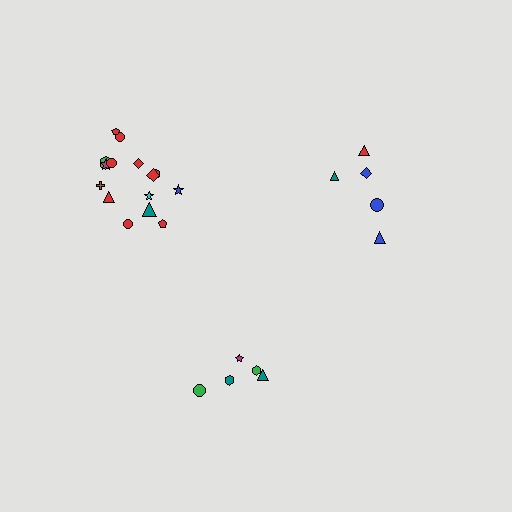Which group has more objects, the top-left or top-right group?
The top-left group.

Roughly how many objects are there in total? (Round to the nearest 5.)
Roughly 25 objects in total.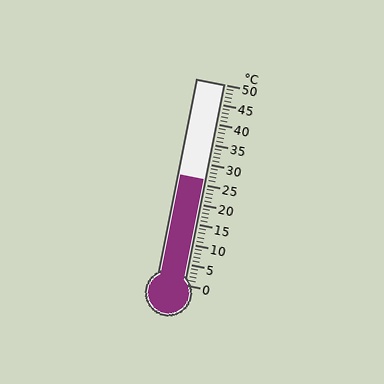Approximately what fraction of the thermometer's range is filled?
The thermometer is filled to approximately 50% of its range.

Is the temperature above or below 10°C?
The temperature is above 10°C.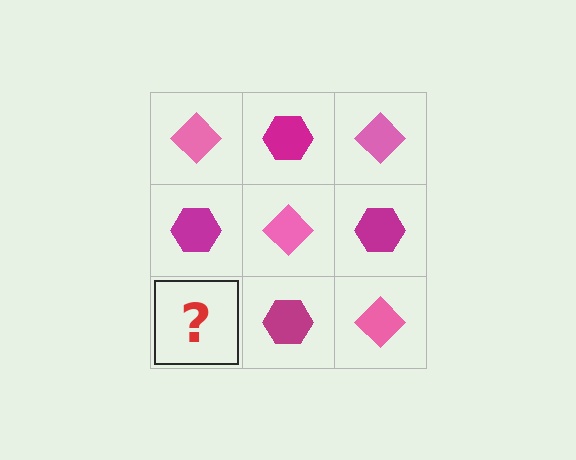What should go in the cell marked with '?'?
The missing cell should contain a pink diamond.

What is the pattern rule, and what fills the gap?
The rule is that it alternates pink diamond and magenta hexagon in a checkerboard pattern. The gap should be filled with a pink diamond.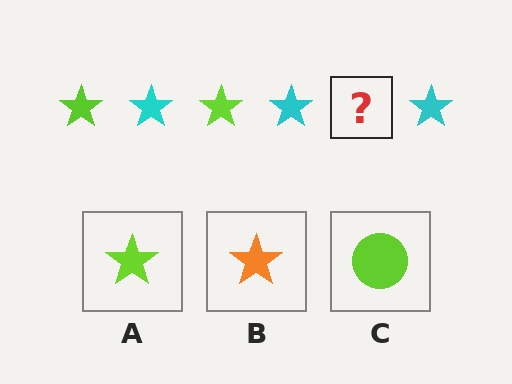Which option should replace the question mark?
Option A.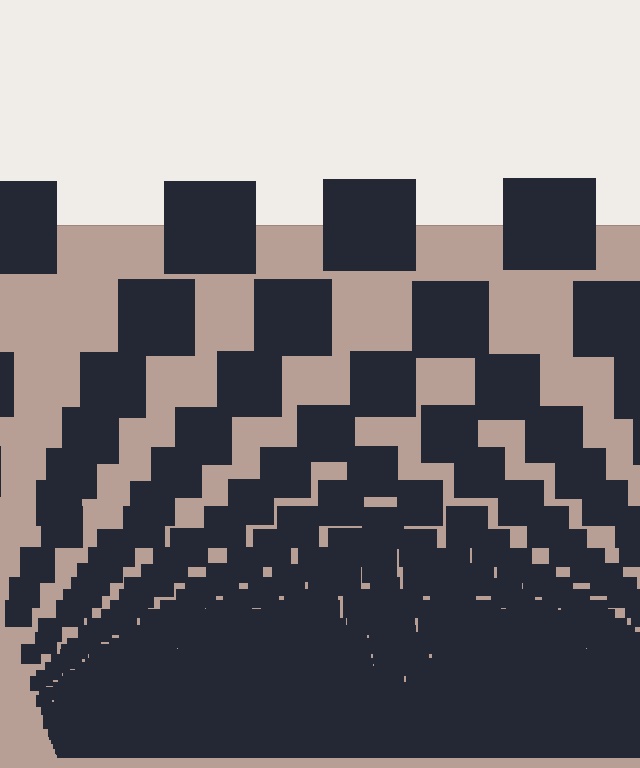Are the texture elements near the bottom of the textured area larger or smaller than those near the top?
Smaller. The gradient is inverted — elements near the bottom are smaller and denser.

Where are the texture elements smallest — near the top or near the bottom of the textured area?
Near the bottom.